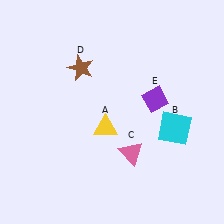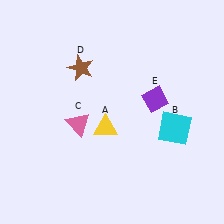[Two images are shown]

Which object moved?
The pink triangle (C) moved left.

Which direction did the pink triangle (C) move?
The pink triangle (C) moved left.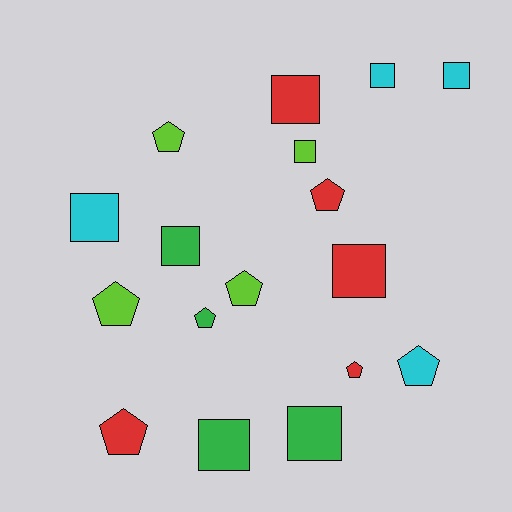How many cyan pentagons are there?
There is 1 cyan pentagon.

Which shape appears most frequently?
Square, with 9 objects.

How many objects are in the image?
There are 17 objects.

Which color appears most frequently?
Red, with 5 objects.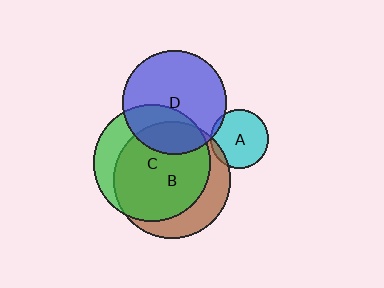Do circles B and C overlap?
Yes.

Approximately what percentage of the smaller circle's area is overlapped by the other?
Approximately 70%.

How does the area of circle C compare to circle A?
Approximately 4.0 times.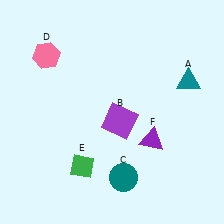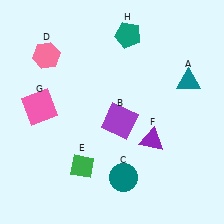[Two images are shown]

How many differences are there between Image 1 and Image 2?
There are 2 differences between the two images.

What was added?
A pink square (G), a teal pentagon (H) were added in Image 2.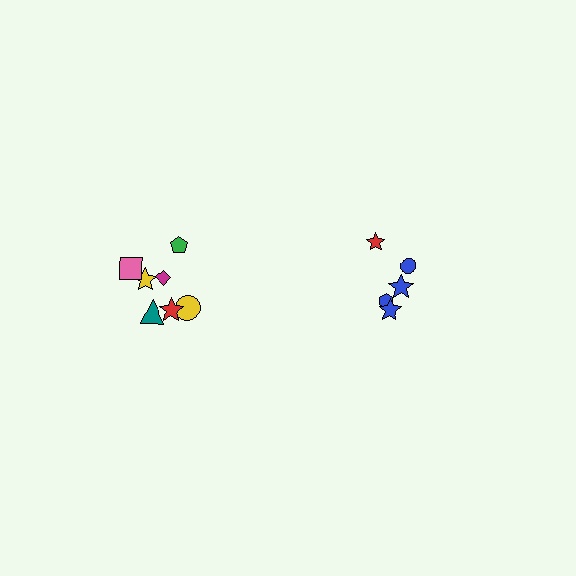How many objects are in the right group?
There are 5 objects.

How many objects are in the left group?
There are 7 objects.